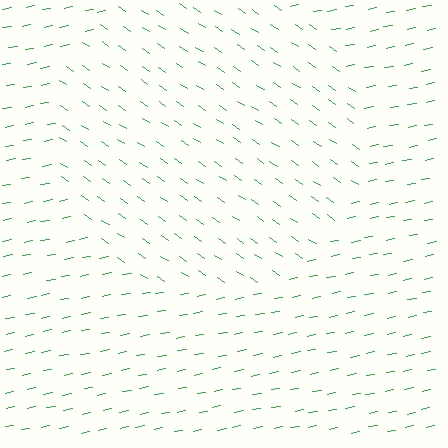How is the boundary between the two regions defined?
The boundary is defined purely by a change in line orientation (approximately 45 degrees difference). All lines are the same color and thickness.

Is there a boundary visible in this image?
Yes, there is a texture boundary formed by a change in line orientation.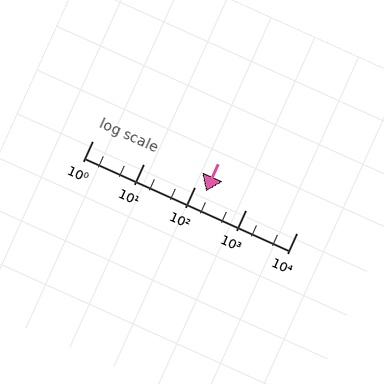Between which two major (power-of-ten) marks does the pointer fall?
The pointer is between 100 and 1000.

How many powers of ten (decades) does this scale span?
The scale spans 4 decades, from 1 to 10000.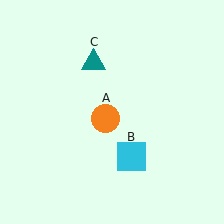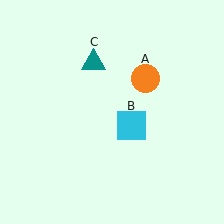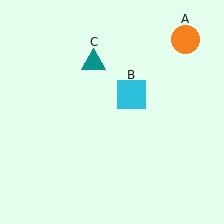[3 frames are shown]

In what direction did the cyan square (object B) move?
The cyan square (object B) moved up.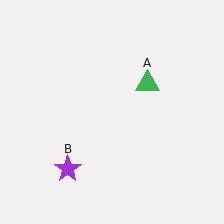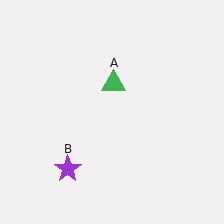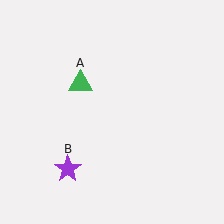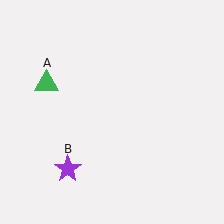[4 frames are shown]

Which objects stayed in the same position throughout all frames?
Purple star (object B) remained stationary.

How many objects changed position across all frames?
1 object changed position: green triangle (object A).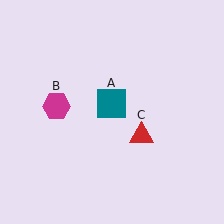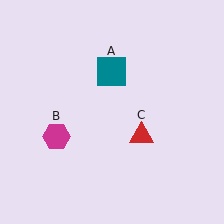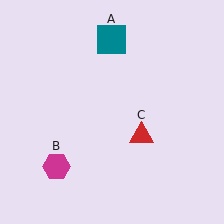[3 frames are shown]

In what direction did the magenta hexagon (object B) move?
The magenta hexagon (object B) moved down.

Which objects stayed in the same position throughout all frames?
Red triangle (object C) remained stationary.